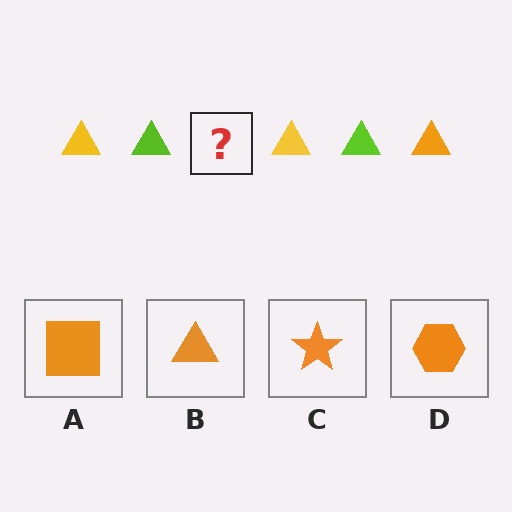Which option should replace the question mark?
Option B.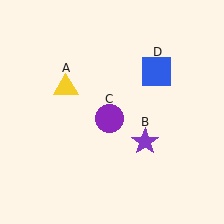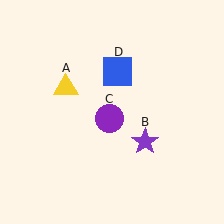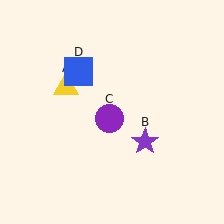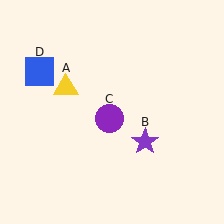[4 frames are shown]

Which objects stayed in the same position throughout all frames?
Yellow triangle (object A) and purple star (object B) and purple circle (object C) remained stationary.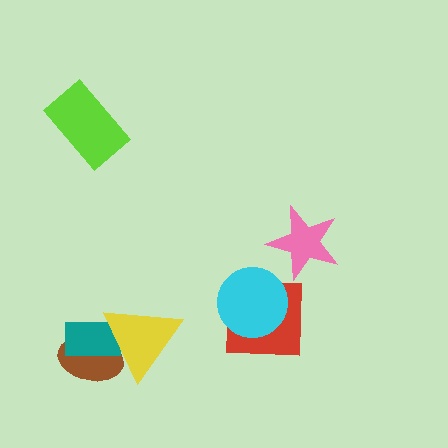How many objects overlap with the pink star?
0 objects overlap with the pink star.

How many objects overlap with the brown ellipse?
2 objects overlap with the brown ellipse.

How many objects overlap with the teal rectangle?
2 objects overlap with the teal rectangle.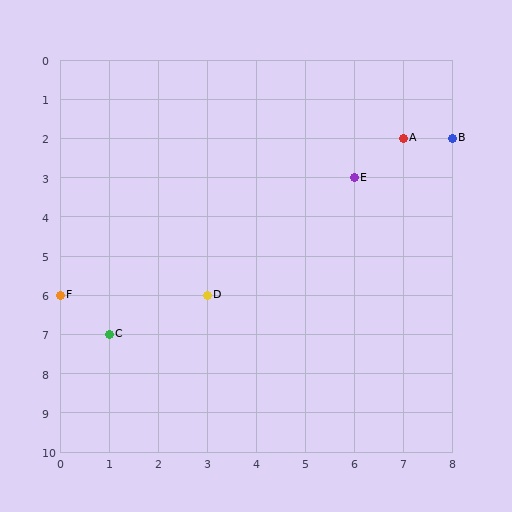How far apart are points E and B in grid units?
Points E and B are 2 columns and 1 row apart (about 2.2 grid units diagonally).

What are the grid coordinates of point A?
Point A is at grid coordinates (7, 2).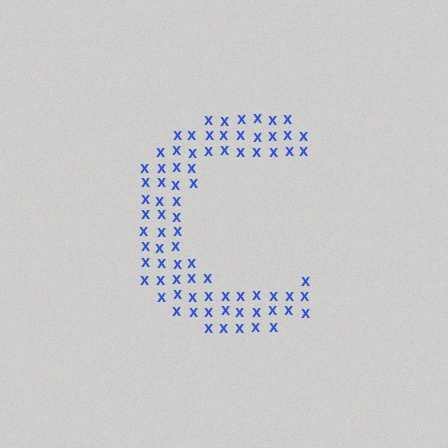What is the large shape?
The large shape is the letter C.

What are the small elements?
The small elements are letter X's.